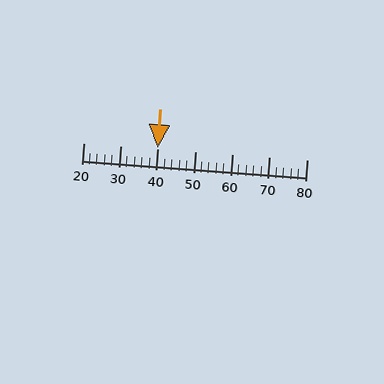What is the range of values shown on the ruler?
The ruler shows values from 20 to 80.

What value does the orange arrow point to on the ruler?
The orange arrow points to approximately 40.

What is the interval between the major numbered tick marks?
The major tick marks are spaced 10 units apart.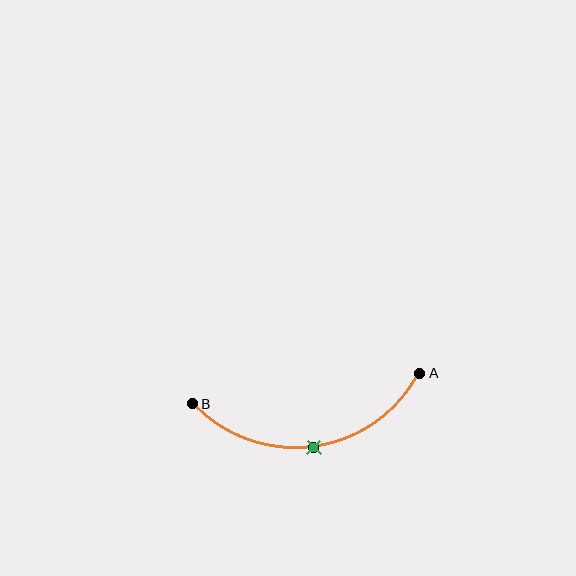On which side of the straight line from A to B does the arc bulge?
The arc bulges below the straight line connecting A and B.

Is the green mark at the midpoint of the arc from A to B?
Yes. The green mark lies on the arc at equal arc-length from both A and B — it is the arc midpoint.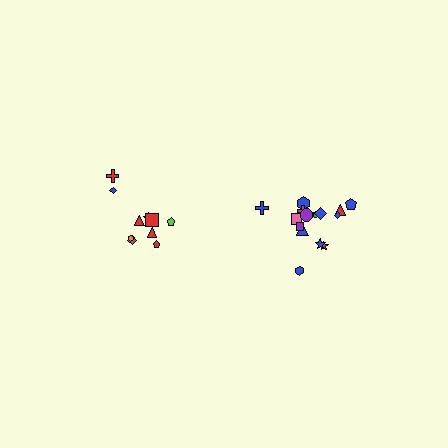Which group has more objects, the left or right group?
The right group.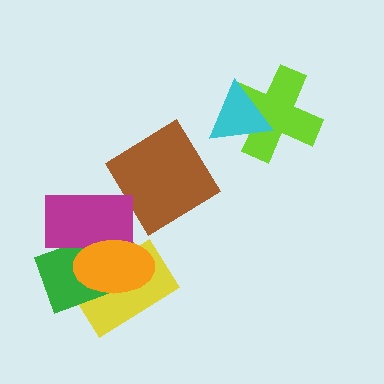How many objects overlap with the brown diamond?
0 objects overlap with the brown diamond.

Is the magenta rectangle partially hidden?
Yes, it is partially covered by another shape.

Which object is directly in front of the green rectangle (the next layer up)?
The magenta rectangle is directly in front of the green rectangle.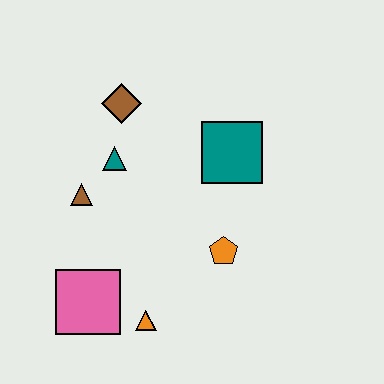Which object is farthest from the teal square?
The pink square is farthest from the teal square.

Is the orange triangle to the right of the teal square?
No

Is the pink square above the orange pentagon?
No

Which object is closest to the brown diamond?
The teal triangle is closest to the brown diamond.